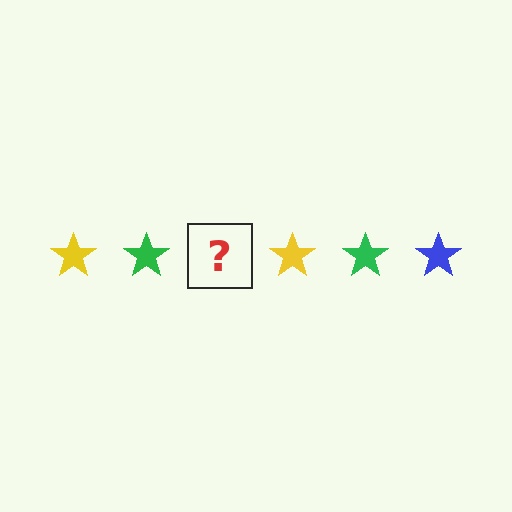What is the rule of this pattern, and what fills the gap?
The rule is that the pattern cycles through yellow, green, blue stars. The gap should be filled with a blue star.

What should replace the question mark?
The question mark should be replaced with a blue star.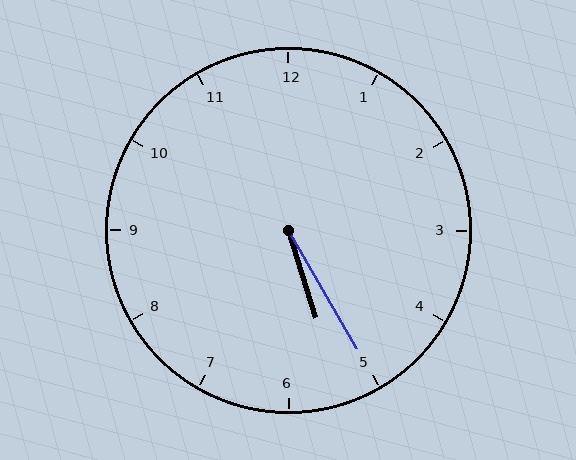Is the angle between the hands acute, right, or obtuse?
It is acute.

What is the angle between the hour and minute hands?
Approximately 12 degrees.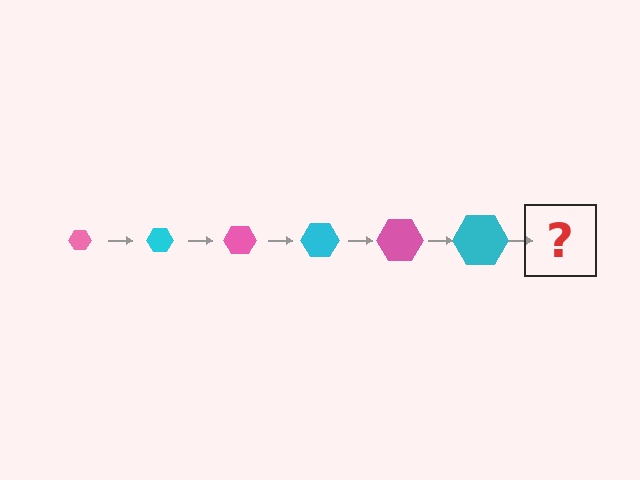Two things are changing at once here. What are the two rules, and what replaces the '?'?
The two rules are that the hexagon grows larger each step and the color cycles through pink and cyan. The '?' should be a pink hexagon, larger than the previous one.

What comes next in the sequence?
The next element should be a pink hexagon, larger than the previous one.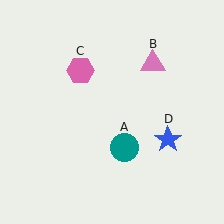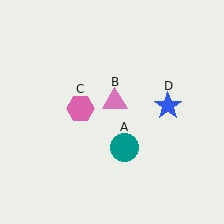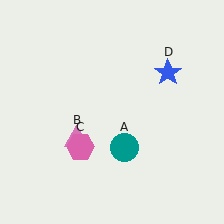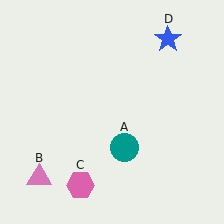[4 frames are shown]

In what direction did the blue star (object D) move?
The blue star (object D) moved up.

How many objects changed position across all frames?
3 objects changed position: pink triangle (object B), pink hexagon (object C), blue star (object D).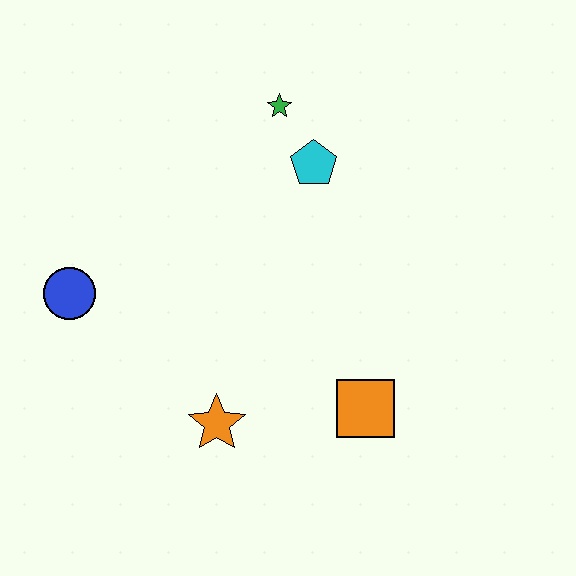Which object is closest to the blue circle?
The orange star is closest to the blue circle.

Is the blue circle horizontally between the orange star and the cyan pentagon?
No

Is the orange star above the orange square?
No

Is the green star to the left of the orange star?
No